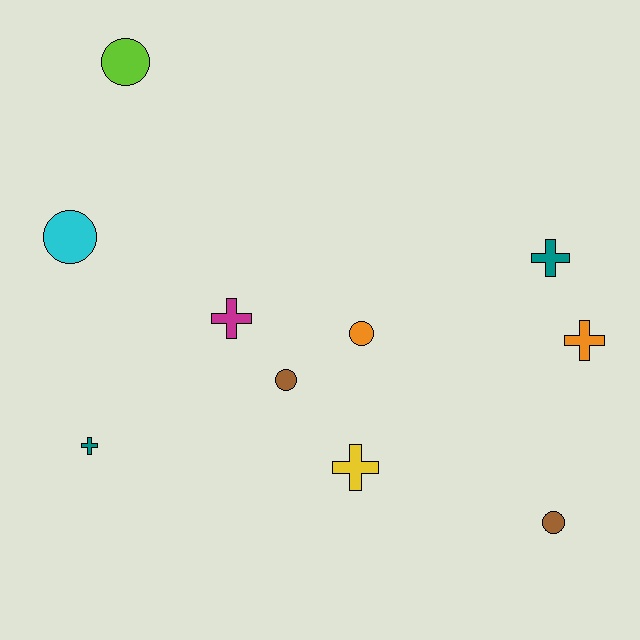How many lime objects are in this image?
There is 1 lime object.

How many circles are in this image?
There are 5 circles.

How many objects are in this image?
There are 10 objects.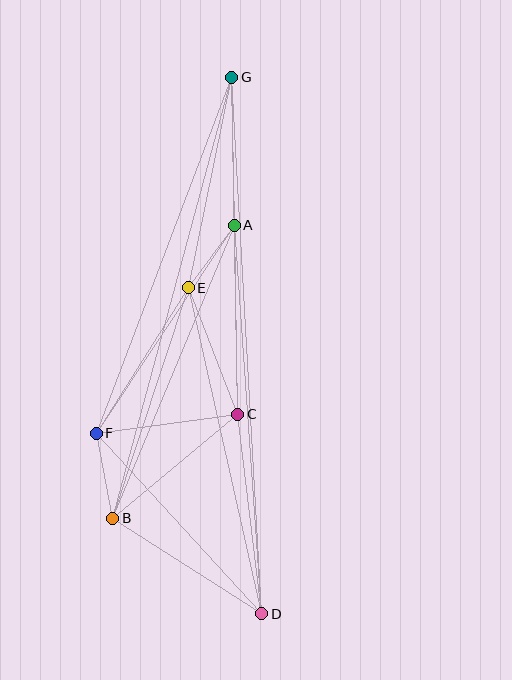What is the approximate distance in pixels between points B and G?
The distance between B and G is approximately 457 pixels.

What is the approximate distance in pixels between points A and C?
The distance between A and C is approximately 189 pixels.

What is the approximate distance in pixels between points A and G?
The distance between A and G is approximately 148 pixels.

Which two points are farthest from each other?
Points D and G are farthest from each other.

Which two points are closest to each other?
Points A and E are closest to each other.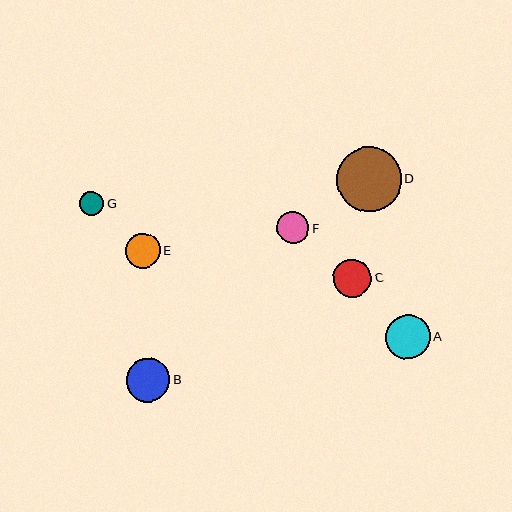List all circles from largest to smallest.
From largest to smallest: D, A, B, C, E, F, G.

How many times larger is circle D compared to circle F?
Circle D is approximately 2.0 times the size of circle F.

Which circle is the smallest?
Circle G is the smallest with a size of approximately 24 pixels.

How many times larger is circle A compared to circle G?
Circle A is approximately 1.8 times the size of circle G.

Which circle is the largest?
Circle D is the largest with a size of approximately 65 pixels.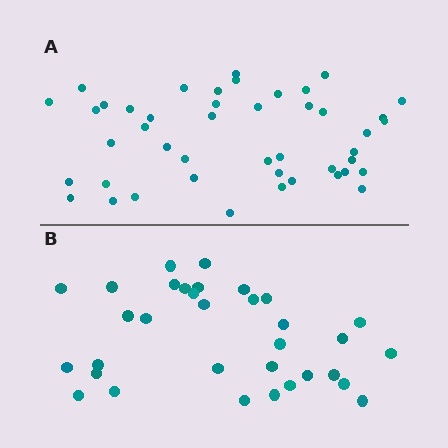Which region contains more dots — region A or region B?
Region A (the top region) has more dots.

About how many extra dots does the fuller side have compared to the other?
Region A has roughly 12 or so more dots than region B.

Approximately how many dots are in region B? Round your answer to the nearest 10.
About 30 dots. (The exact count is 33, which rounds to 30.)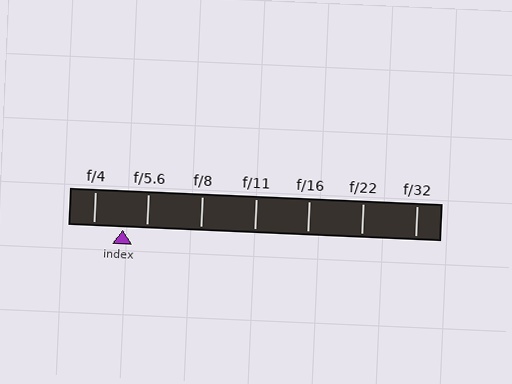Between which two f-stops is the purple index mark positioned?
The index mark is between f/4 and f/5.6.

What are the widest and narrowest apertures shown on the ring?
The widest aperture shown is f/4 and the narrowest is f/32.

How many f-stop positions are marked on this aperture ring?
There are 7 f-stop positions marked.